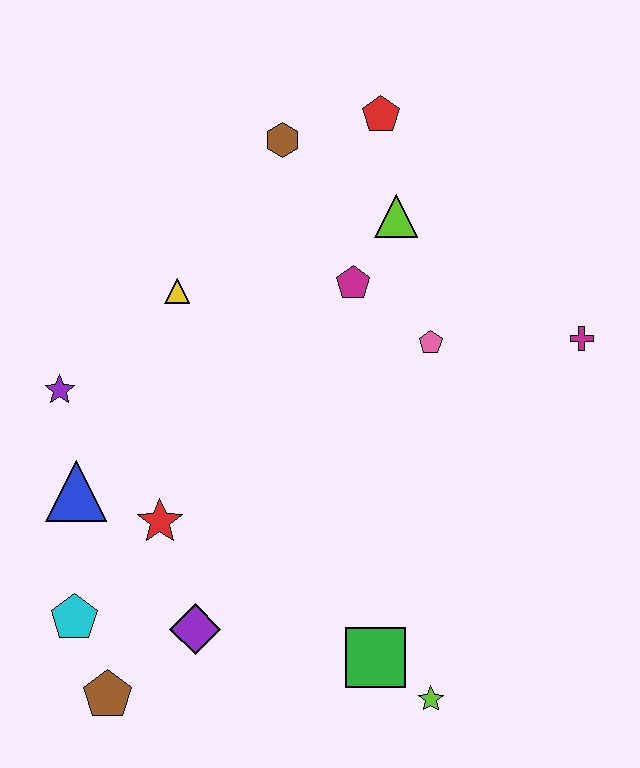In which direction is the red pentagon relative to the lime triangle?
The red pentagon is above the lime triangle.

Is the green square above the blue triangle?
No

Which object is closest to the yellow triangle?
The purple star is closest to the yellow triangle.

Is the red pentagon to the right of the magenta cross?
No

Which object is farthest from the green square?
The red pentagon is farthest from the green square.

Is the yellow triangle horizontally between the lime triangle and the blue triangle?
Yes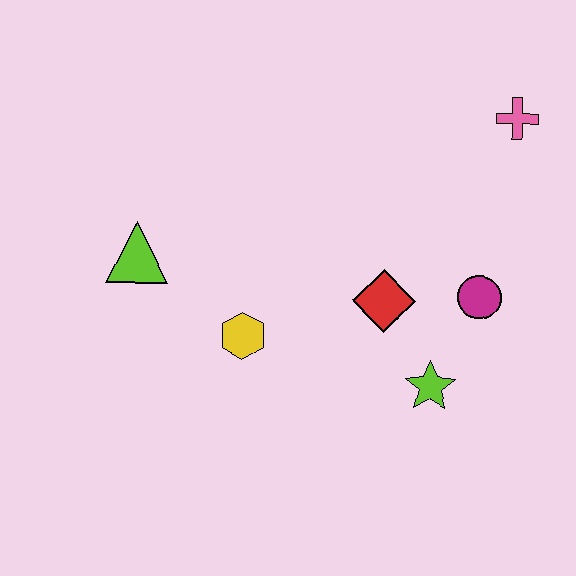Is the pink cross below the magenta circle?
No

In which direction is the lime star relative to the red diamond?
The lime star is below the red diamond.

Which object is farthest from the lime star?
The lime triangle is farthest from the lime star.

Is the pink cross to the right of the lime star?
Yes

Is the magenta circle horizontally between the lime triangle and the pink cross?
Yes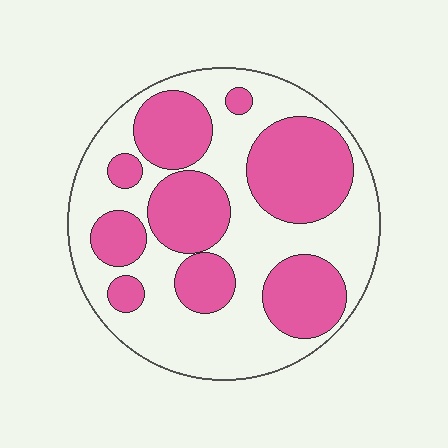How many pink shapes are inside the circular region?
9.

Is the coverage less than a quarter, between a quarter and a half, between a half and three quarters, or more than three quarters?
Between a quarter and a half.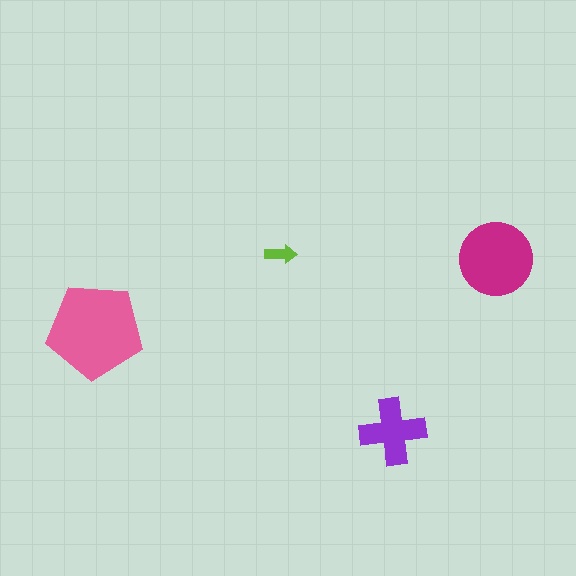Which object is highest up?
The lime arrow is topmost.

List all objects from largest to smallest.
The pink pentagon, the magenta circle, the purple cross, the lime arrow.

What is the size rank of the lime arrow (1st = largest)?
4th.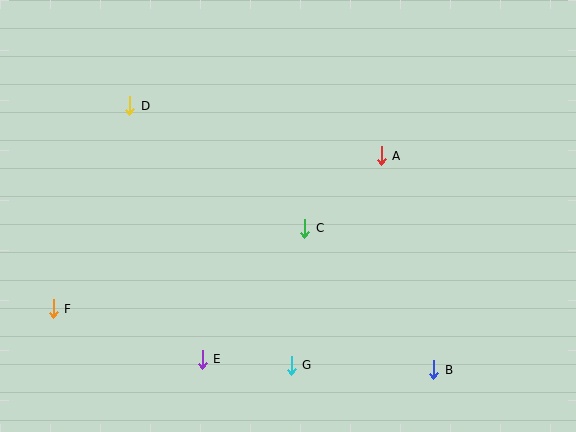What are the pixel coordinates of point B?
Point B is at (434, 370).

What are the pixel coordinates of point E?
Point E is at (202, 359).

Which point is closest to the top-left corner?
Point D is closest to the top-left corner.